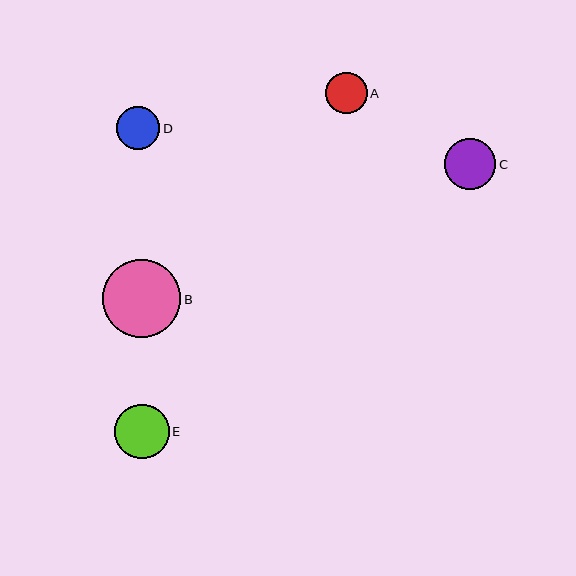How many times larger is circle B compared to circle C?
Circle B is approximately 1.5 times the size of circle C.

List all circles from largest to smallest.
From largest to smallest: B, E, C, D, A.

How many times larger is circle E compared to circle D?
Circle E is approximately 1.3 times the size of circle D.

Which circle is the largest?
Circle B is the largest with a size of approximately 78 pixels.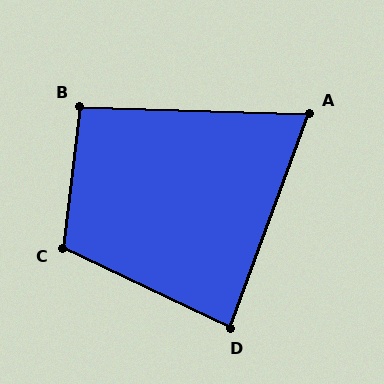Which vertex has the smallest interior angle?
A, at approximately 72 degrees.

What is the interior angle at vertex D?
Approximately 85 degrees (acute).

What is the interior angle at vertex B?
Approximately 95 degrees (obtuse).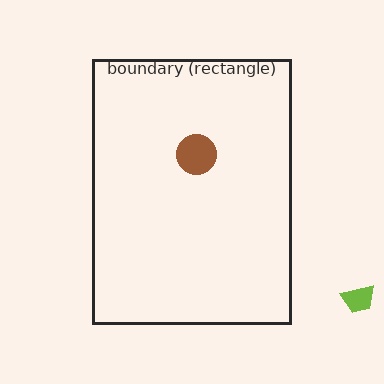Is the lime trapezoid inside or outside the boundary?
Outside.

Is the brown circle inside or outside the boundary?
Inside.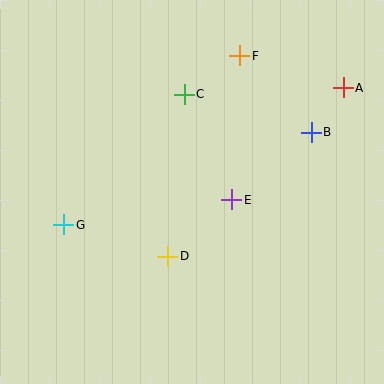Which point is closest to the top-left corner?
Point C is closest to the top-left corner.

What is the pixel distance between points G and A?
The distance between G and A is 311 pixels.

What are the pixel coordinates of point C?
Point C is at (184, 94).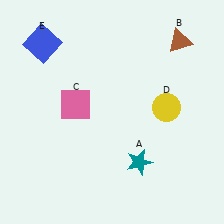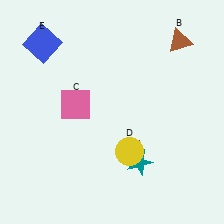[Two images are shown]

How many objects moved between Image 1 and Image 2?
1 object moved between the two images.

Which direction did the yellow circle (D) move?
The yellow circle (D) moved down.